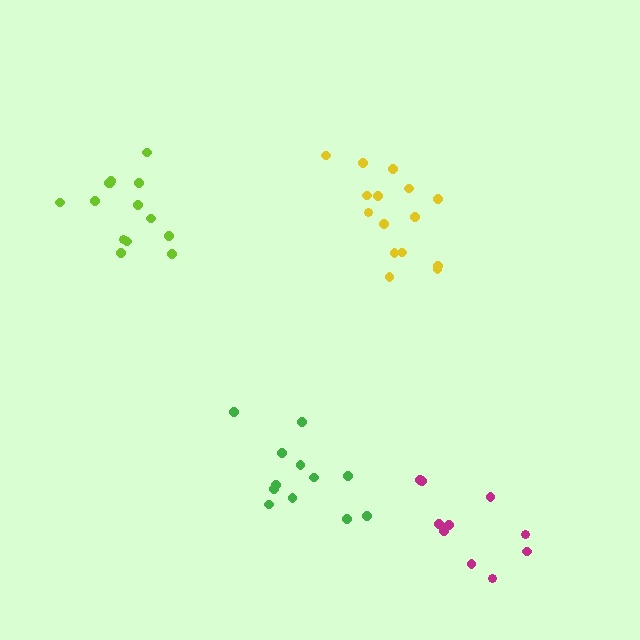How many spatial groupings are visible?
There are 4 spatial groupings.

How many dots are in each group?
Group 1: 15 dots, Group 2: 10 dots, Group 3: 12 dots, Group 4: 14 dots (51 total).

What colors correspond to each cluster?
The clusters are colored: yellow, magenta, green, lime.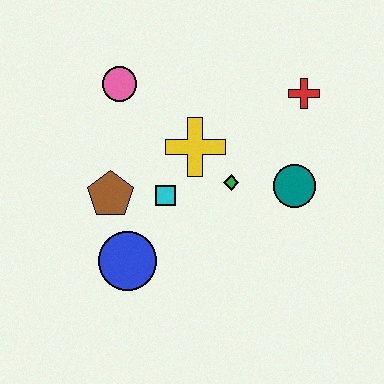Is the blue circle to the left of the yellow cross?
Yes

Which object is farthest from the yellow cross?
The blue circle is farthest from the yellow cross.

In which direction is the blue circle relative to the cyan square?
The blue circle is below the cyan square.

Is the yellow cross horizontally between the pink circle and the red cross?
Yes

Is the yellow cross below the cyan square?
No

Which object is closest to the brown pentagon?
The cyan square is closest to the brown pentagon.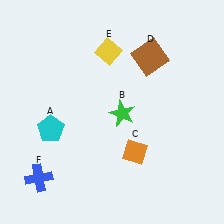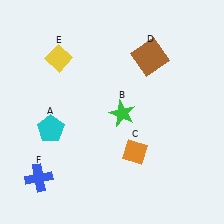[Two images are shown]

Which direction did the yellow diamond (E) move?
The yellow diamond (E) moved left.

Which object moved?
The yellow diamond (E) moved left.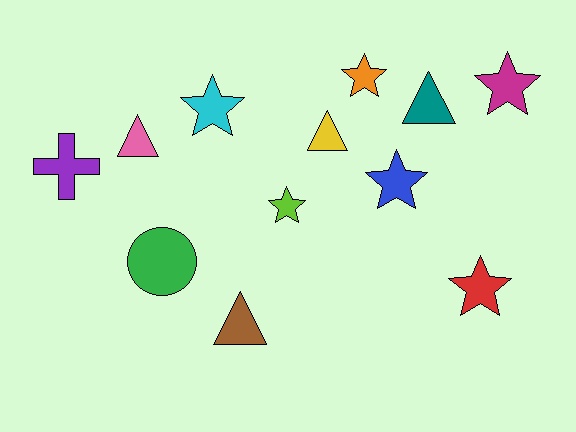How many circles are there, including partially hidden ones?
There is 1 circle.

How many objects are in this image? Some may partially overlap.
There are 12 objects.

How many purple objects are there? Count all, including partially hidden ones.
There is 1 purple object.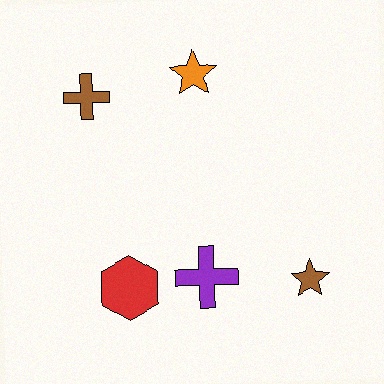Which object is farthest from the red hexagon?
The orange star is farthest from the red hexagon.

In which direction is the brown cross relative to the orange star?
The brown cross is to the left of the orange star.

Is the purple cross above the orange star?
No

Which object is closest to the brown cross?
The orange star is closest to the brown cross.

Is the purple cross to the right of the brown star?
No